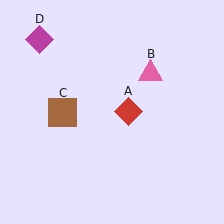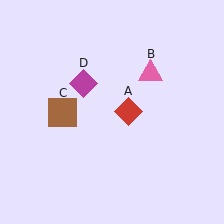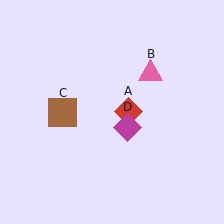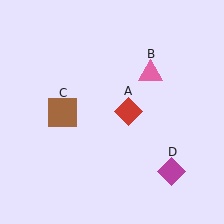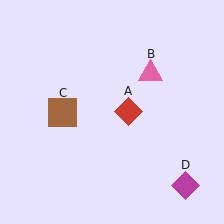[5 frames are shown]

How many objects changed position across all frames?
1 object changed position: magenta diamond (object D).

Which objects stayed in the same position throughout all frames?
Red diamond (object A) and pink triangle (object B) and brown square (object C) remained stationary.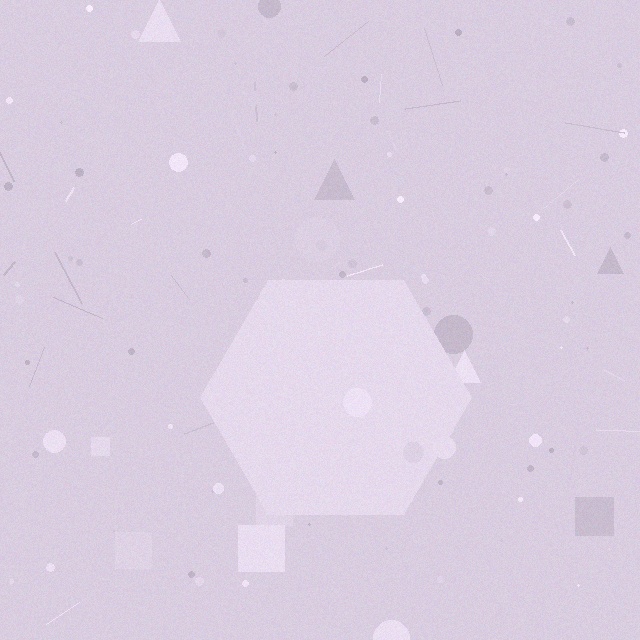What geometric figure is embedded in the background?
A hexagon is embedded in the background.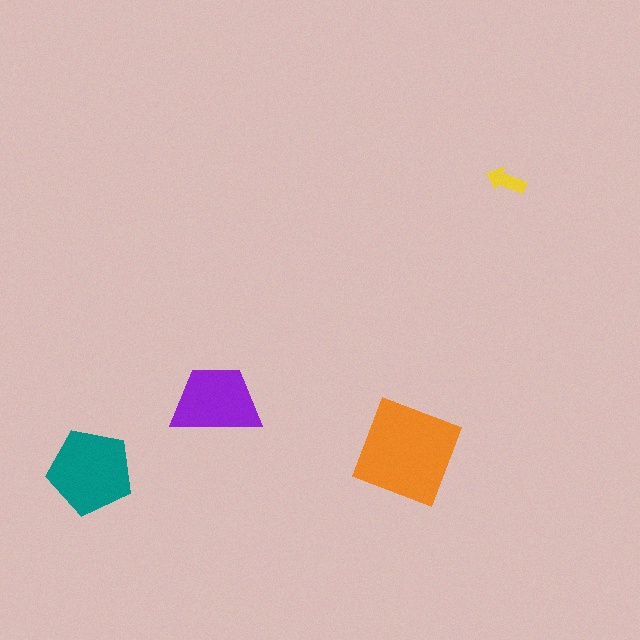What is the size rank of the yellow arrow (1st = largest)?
4th.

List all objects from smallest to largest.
The yellow arrow, the purple trapezoid, the teal pentagon, the orange square.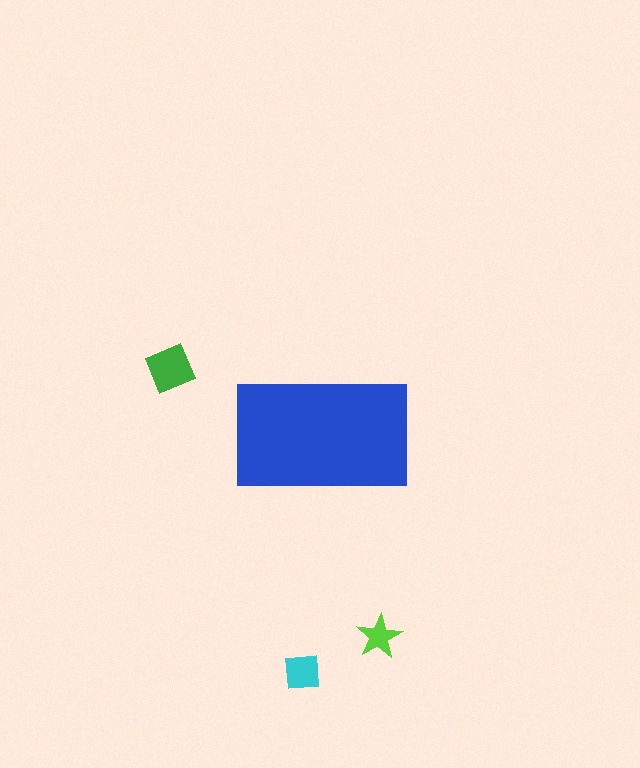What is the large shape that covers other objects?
A blue rectangle.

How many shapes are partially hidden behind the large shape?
0 shapes are partially hidden.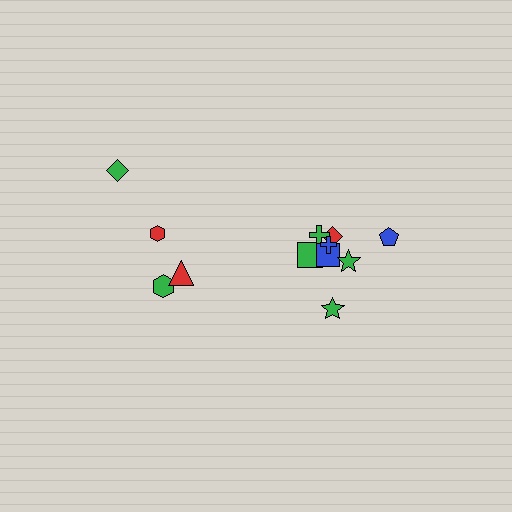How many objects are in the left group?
There are 4 objects.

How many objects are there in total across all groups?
There are 12 objects.